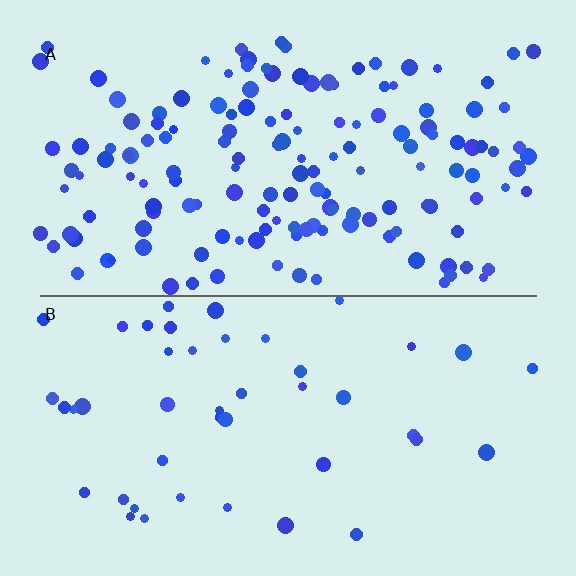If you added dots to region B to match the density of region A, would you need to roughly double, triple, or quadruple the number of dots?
Approximately triple.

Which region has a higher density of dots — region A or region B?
A (the top).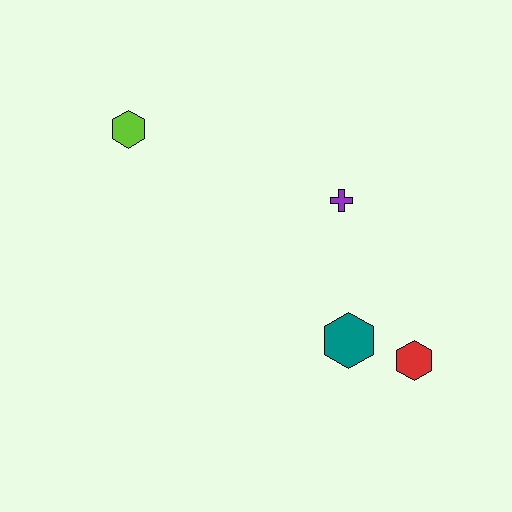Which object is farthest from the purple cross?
The lime hexagon is farthest from the purple cross.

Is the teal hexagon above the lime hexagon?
No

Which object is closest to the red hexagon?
The teal hexagon is closest to the red hexagon.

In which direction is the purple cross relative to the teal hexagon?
The purple cross is above the teal hexagon.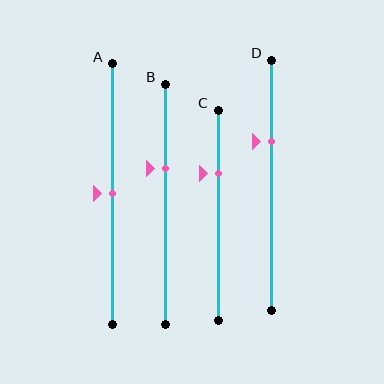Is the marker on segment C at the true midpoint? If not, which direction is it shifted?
No, the marker on segment C is shifted upward by about 20% of the segment length.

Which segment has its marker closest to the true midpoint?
Segment A has its marker closest to the true midpoint.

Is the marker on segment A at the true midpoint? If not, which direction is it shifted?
Yes, the marker on segment A is at the true midpoint.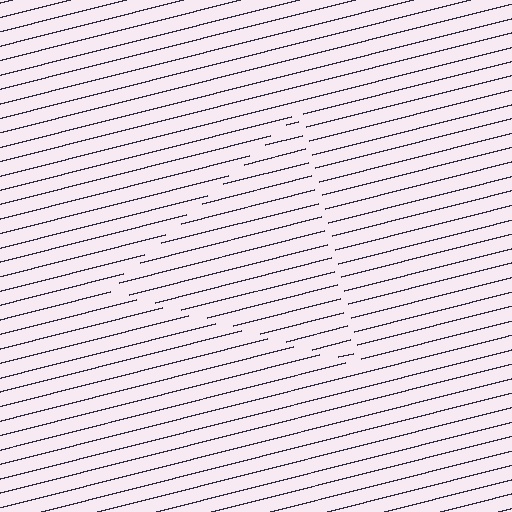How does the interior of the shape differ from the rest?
The interior of the shape contains the same grating, shifted by half a period — the contour is defined by the phase discontinuity where line-ends from the inner and outer gratings abut.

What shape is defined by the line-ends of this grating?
An illusory triangle. The interior of the shape contains the same grating, shifted by half a period — the contour is defined by the phase discontinuity where line-ends from the inner and outer gratings abut.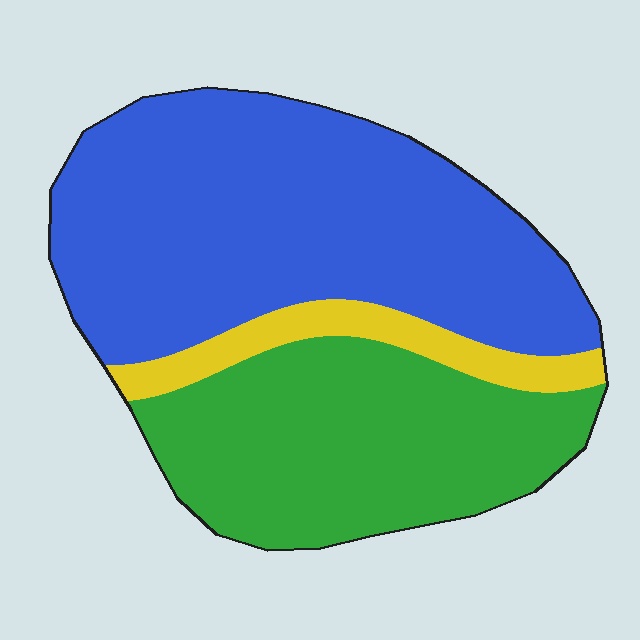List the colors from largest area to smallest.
From largest to smallest: blue, green, yellow.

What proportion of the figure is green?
Green takes up about three eighths (3/8) of the figure.